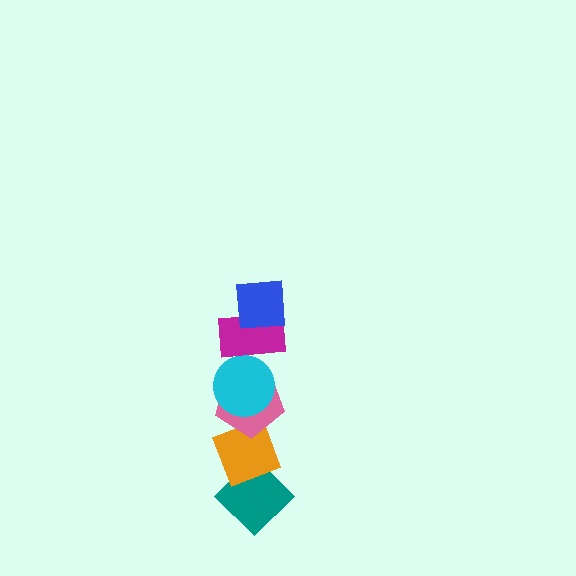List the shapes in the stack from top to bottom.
From top to bottom: the blue square, the magenta rectangle, the cyan circle, the pink pentagon, the orange diamond, the teal diamond.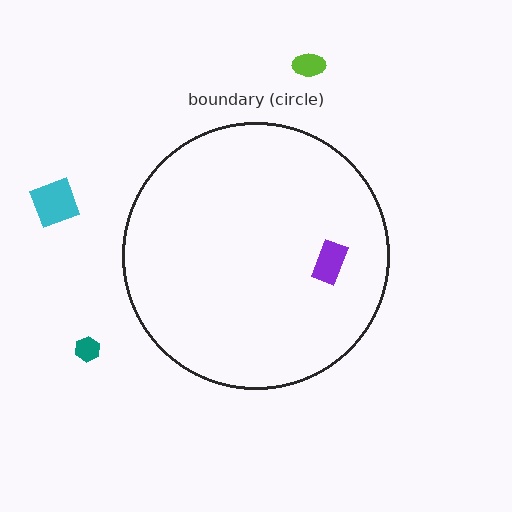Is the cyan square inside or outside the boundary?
Outside.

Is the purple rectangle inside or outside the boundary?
Inside.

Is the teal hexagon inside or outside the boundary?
Outside.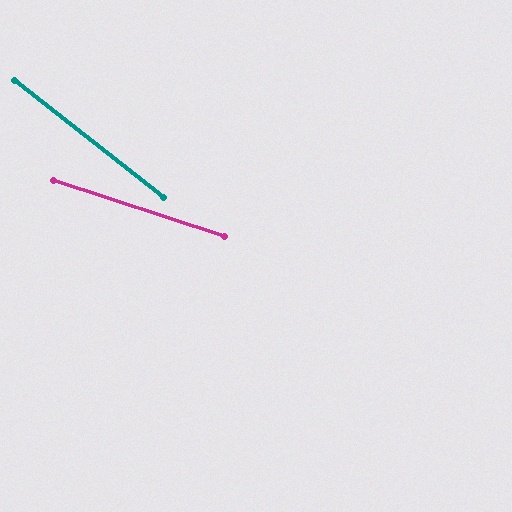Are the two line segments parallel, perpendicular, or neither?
Neither parallel nor perpendicular — they differ by about 20°.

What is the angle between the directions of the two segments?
Approximately 20 degrees.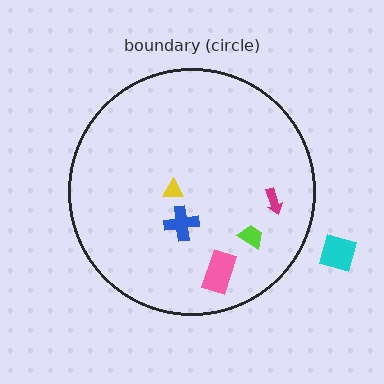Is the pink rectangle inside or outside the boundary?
Inside.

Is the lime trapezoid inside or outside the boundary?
Inside.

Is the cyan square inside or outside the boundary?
Outside.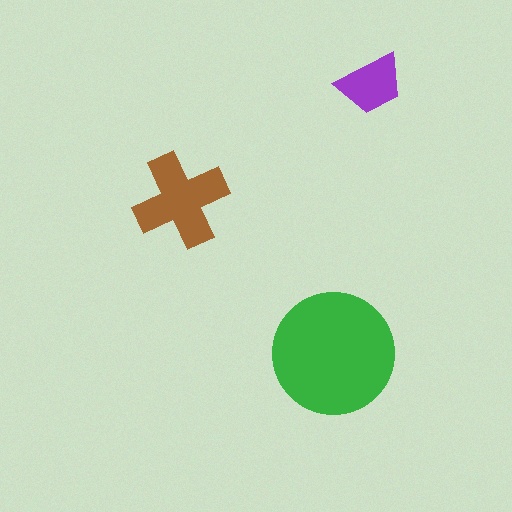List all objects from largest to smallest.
The green circle, the brown cross, the purple trapezoid.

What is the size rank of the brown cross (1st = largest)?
2nd.